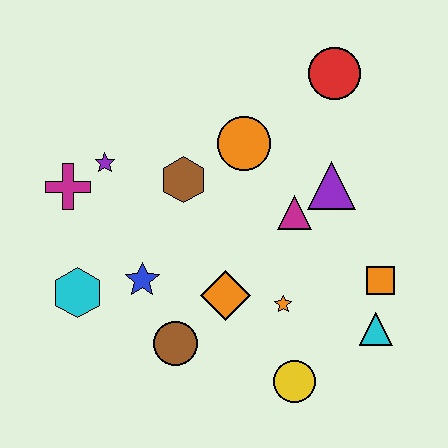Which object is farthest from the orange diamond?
The red circle is farthest from the orange diamond.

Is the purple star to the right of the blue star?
No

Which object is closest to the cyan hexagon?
The blue star is closest to the cyan hexagon.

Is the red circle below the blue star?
No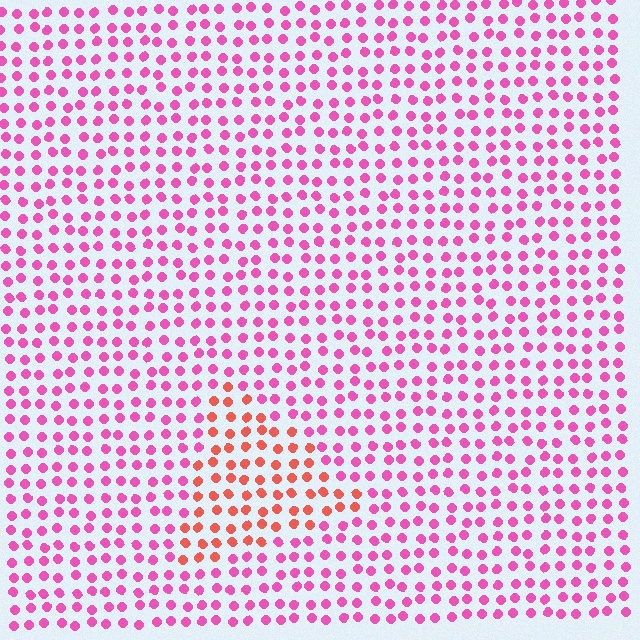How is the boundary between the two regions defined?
The boundary is defined purely by a slight shift in hue (about 43 degrees). Spacing, size, and orientation are identical on both sides.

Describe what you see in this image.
The image is filled with small pink elements in a uniform arrangement. A triangle-shaped region is visible where the elements are tinted to a slightly different hue, forming a subtle color boundary.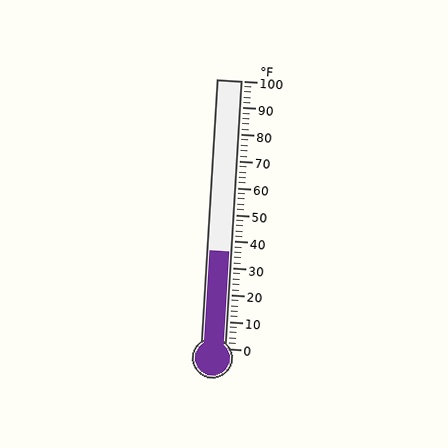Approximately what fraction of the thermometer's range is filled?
The thermometer is filled to approximately 35% of its range.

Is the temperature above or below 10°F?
The temperature is above 10°F.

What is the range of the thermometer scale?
The thermometer scale ranges from 0°F to 100°F.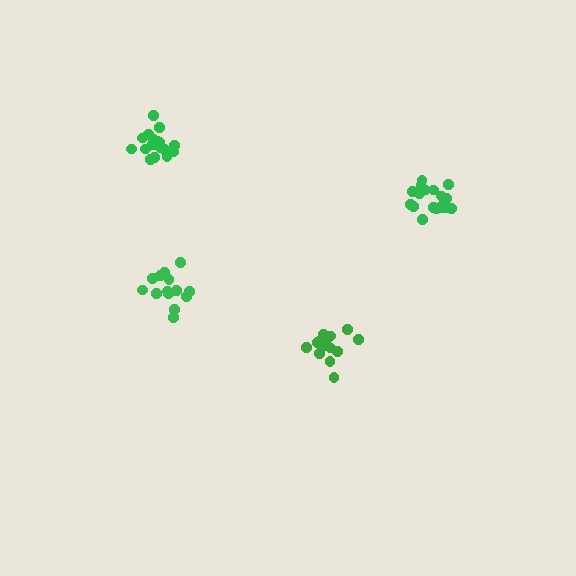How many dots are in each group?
Group 1: 14 dots, Group 2: 18 dots, Group 3: 14 dots, Group 4: 19 dots (65 total).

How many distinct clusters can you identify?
There are 4 distinct clusters.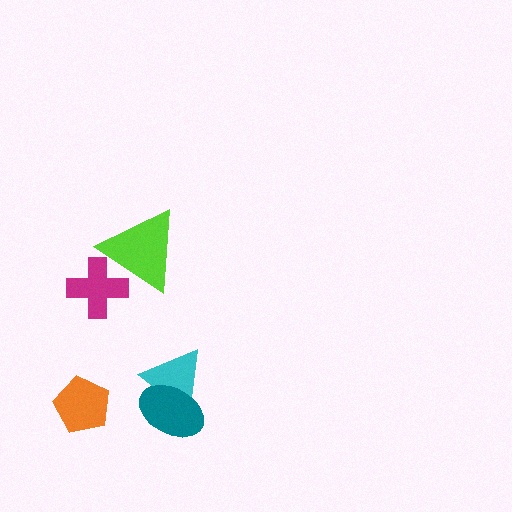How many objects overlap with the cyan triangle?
1 object overlaps with the cyan triangle.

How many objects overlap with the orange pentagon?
0 objects overlap with the orange pentagon.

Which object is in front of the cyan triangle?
The teal ellipse is in front of the cyan triangle.